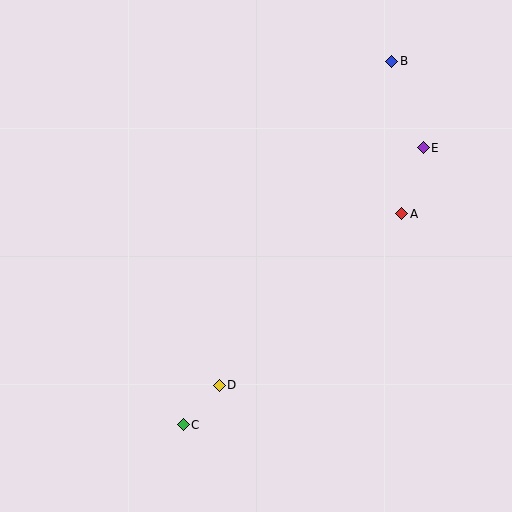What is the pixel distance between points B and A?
The distance between B and A is 153 pixels.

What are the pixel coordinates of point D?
Point D is at (219, 385).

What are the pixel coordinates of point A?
Point A is at (402, 214).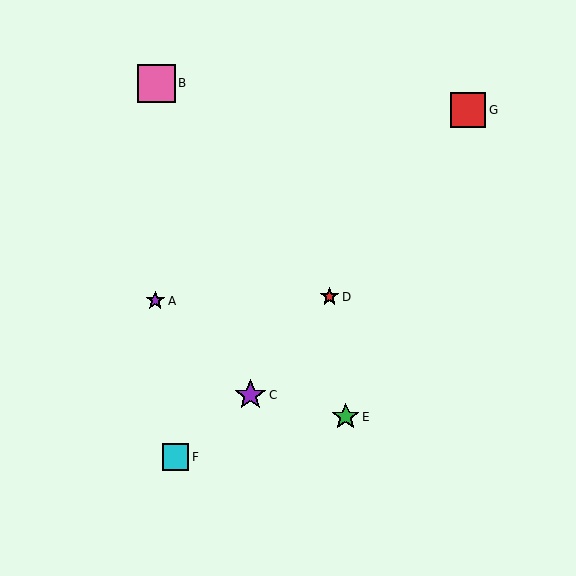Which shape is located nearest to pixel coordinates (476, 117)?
The red square (labeled G) at (468, 110) is nearest to that location.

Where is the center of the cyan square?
The center of the cyan square is at (176, 457).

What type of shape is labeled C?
Shape C is a purple star.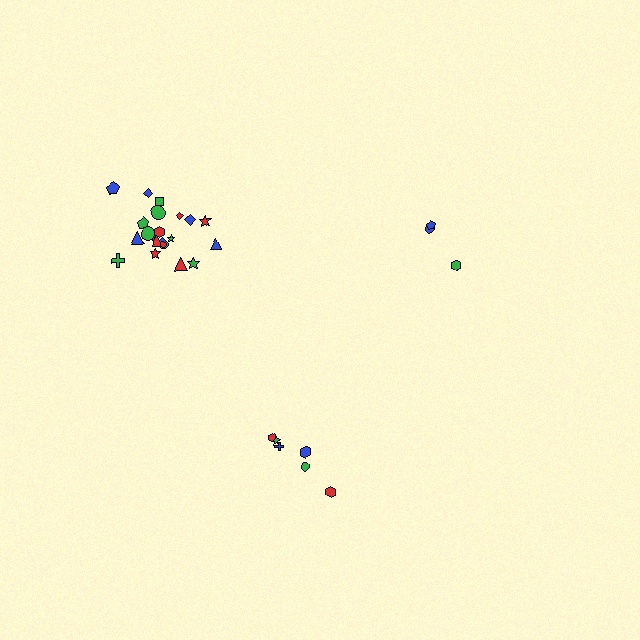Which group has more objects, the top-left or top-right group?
The top-left group.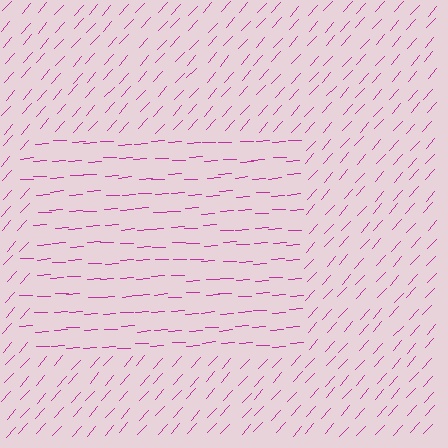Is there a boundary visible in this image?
Yes, there is a texture boundary formed by a change in line orientation.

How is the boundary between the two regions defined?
The boundary is defined purely by a change in line orientation (approximately 45 degrees difference). All lines are the same color and thickness.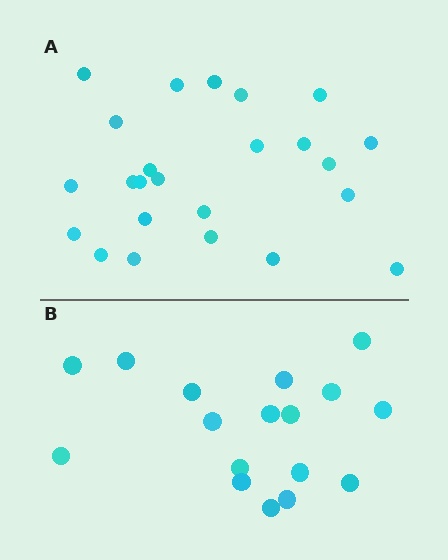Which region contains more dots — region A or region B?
Region A (the top region) has more dots.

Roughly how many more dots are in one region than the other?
Region A has roughly 8 or so more dots than region B.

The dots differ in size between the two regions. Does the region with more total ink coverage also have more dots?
No. Region B has more total ink coverage because its dots are larger, but region A actually contains more individual dots. Total area can be misleading — the number of items is what matters here.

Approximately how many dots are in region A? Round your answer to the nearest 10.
About 20 dots. (The exact count is 24, which rounds to 20.)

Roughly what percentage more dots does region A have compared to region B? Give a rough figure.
About 40% more.